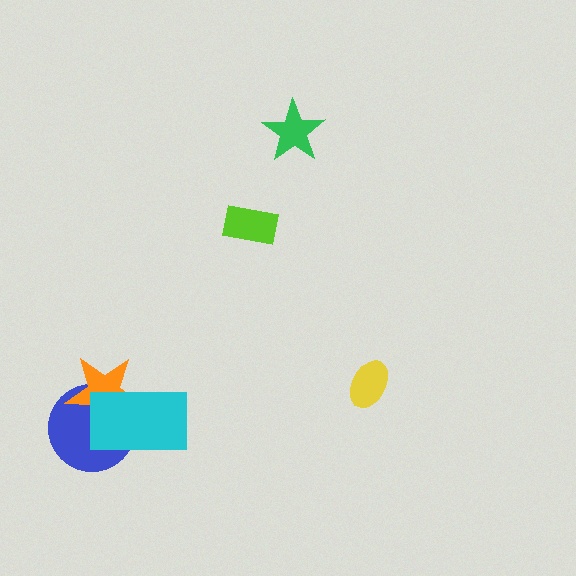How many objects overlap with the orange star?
2 objects overlap with the orange star.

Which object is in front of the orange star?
The cyan rectangle is in front of the orange star.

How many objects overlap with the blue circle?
2 objects overlap with the blue circle.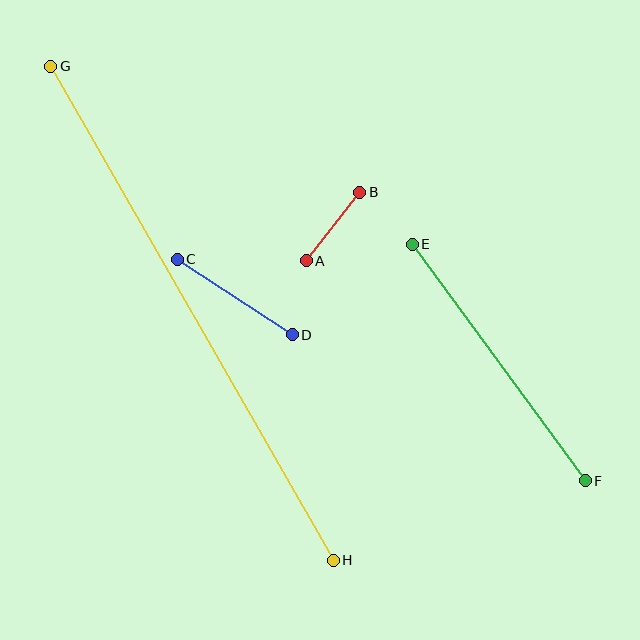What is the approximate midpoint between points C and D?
The midpoint is at approximately (235, 297) pixels.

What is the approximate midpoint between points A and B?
The midpoint is at approximately (333, 226) pixels.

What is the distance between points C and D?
The distance is approximately 138 pixels.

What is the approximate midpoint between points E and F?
The midpoint is at approximately (499, 363) pixels.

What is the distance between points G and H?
The distance is approximately 569 pixels.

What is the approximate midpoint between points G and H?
The midpoint is at approximately (192, 313) pixels.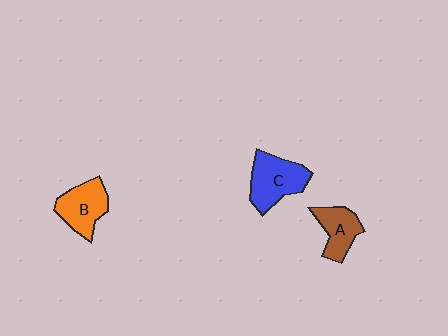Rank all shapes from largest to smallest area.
From largest to smallest: C (blue), B (orange), A (brown).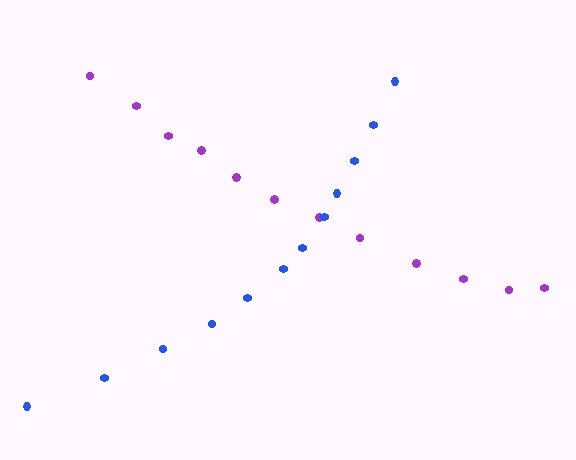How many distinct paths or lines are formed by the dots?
There are 2 distinct paths.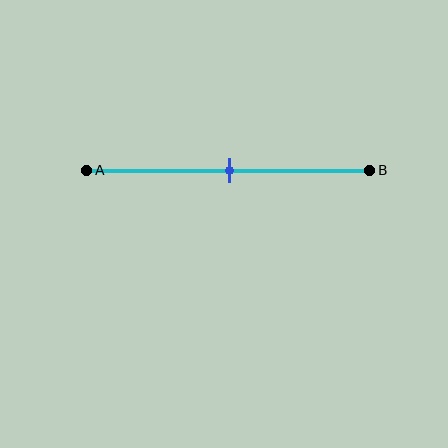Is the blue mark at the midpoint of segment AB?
Yes, the mark is approximately at the midpoint.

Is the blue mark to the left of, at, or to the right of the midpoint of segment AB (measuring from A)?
The blue mark is approximately at the midpoint of segment AB.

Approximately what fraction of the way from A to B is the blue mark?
The blue mark is approximately 50% of the way from A to B.